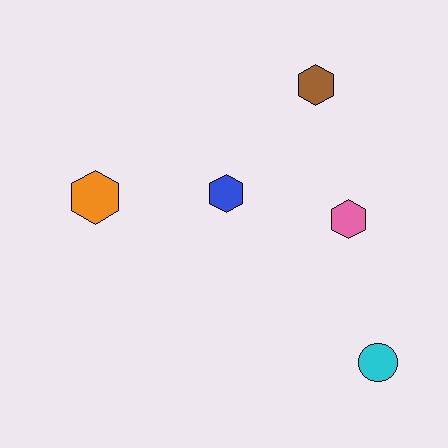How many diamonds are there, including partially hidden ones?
There are no diamonds.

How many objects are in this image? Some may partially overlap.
There are 5 objects.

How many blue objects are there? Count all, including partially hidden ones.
There is 1 blue object.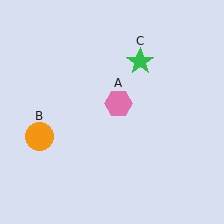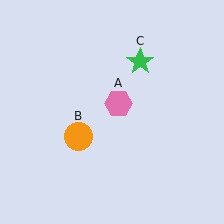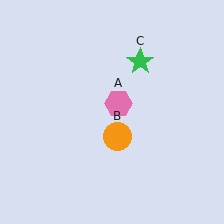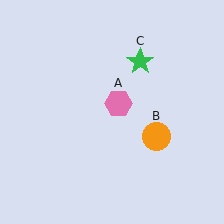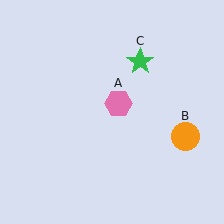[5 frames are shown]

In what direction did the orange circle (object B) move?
The orange circle (object B) moved right.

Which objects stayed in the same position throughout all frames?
Pink hexagon (object A) and green star (object C) remained stationary.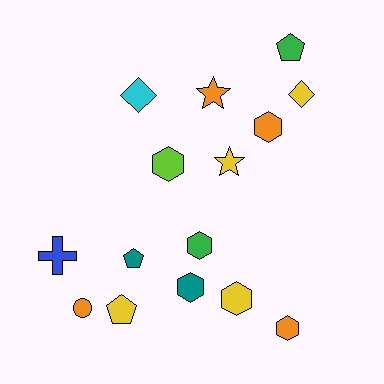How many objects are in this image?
There are 15 objects.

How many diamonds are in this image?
There are 2 diamonds.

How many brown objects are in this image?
There are no brown objects.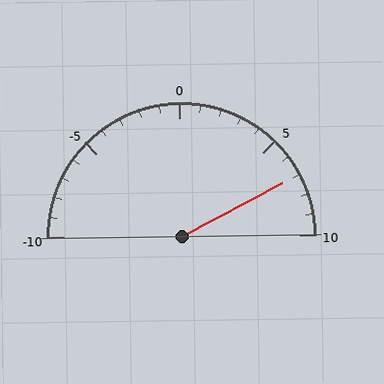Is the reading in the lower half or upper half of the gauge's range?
The reading is in the upper half of the range (-10 to 10).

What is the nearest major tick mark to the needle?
The nearest major tick mark is 5.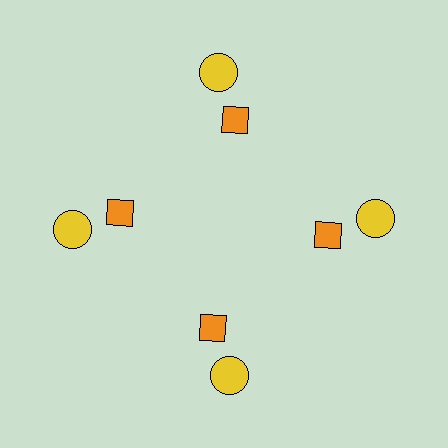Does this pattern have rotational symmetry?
Yes, this pattern has 4-fold rotational symmetry. It looks the same after rotating 90 degrees around the center.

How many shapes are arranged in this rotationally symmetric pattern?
There are 8 shapes, arranged in 4 groups of 2.